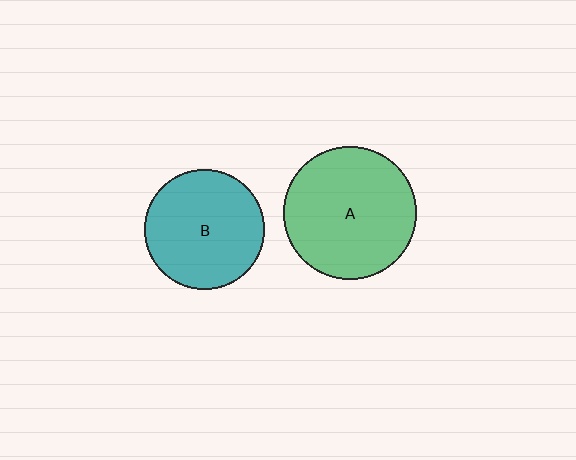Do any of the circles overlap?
No, none of the circles overlap.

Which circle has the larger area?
Circle A (green).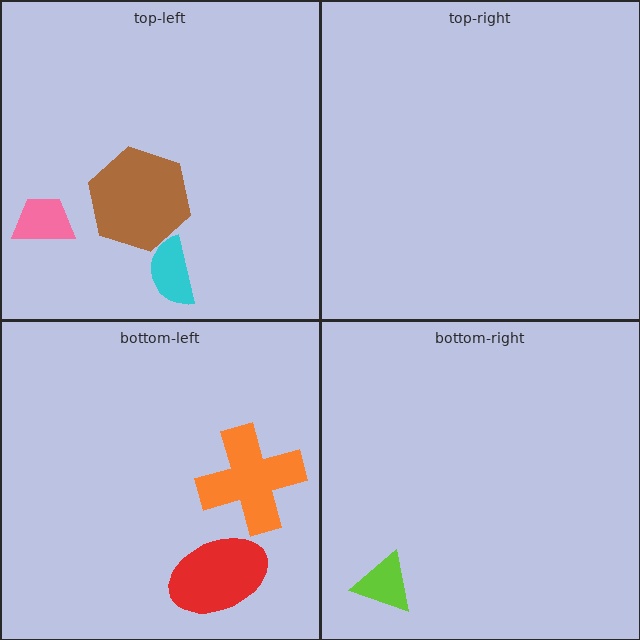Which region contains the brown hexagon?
The top-left region.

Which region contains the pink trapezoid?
The top-left region.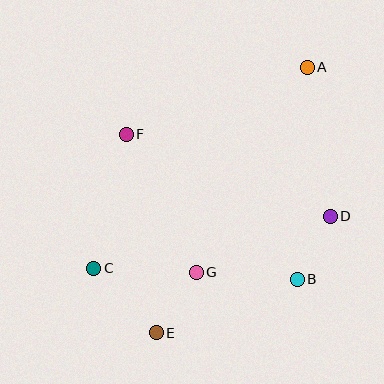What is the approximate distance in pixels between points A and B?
The distance between A and B is approximately 212 pixels.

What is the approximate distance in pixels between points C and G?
The distance between C and G is approximately 102 pixels.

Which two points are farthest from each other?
Points A and E are farthest from each other.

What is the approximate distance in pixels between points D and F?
The distance between D and F is approximately 220 pixels.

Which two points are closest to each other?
Points B and D are closest to each other.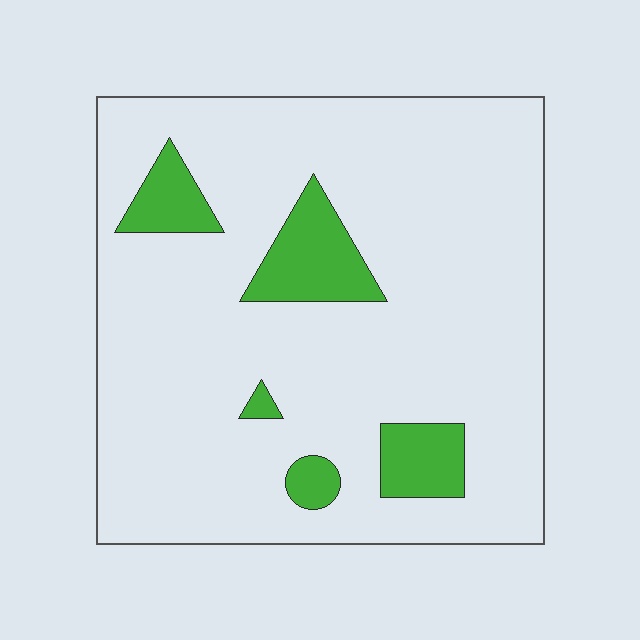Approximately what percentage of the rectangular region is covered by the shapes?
Approximately 10%.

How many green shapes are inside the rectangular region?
5.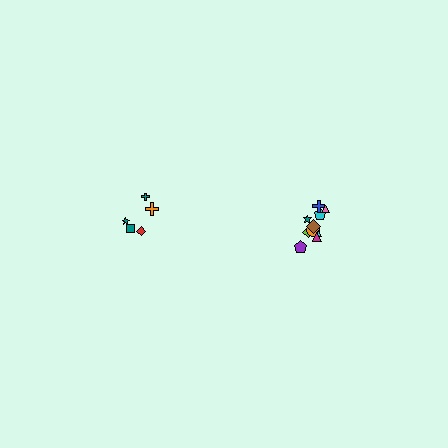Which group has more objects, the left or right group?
The right group.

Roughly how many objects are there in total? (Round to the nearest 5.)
Roughly 15 objects in total.